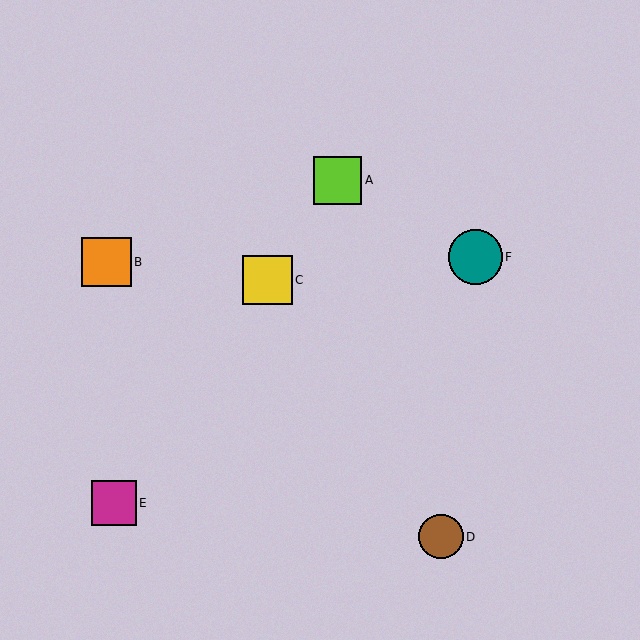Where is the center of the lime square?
The center of the lime square is at (338, 180).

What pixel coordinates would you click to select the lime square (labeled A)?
Click at (338, 180) to select the lime square A.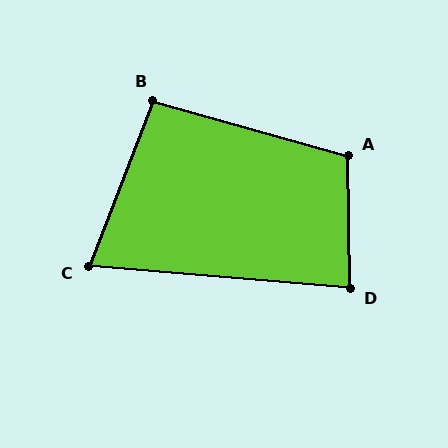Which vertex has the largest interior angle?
A, at approximately 106 degrees.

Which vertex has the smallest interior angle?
C, at approximately 74 degrees.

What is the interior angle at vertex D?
Approximately 84 degrees (acute).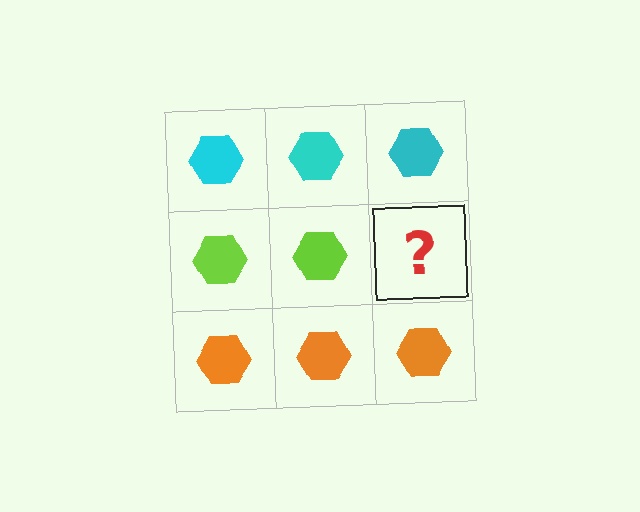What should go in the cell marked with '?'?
The missing cell should contain a lime hexagon.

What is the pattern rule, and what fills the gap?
The rule is that each row has a consistent color. The gap should be filled with a lime hexagon.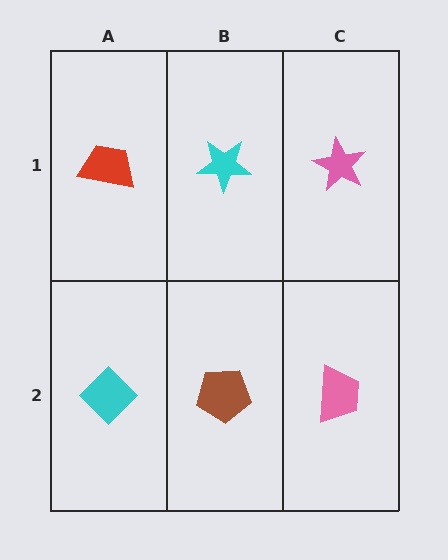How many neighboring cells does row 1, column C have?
2.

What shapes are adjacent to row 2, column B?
A cyan star (row 1, column B), a cyan diamond (row 2, column A), a pink trapezoid (row 2, column C).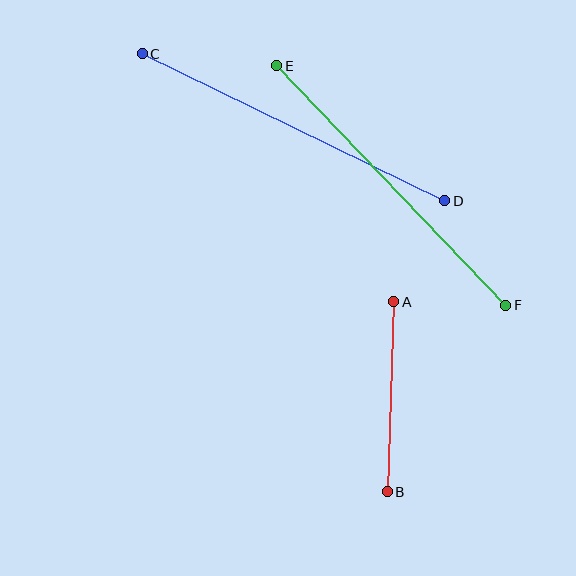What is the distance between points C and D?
The distance is approximately 336 pixels.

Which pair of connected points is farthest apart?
Points C and D are farthest apart.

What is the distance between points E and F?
The distance is approximately 332 pixels.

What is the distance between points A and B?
The distance is approximately 190 pixels.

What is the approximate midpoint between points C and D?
The midpoint is at approximately (293, 127) pixels.